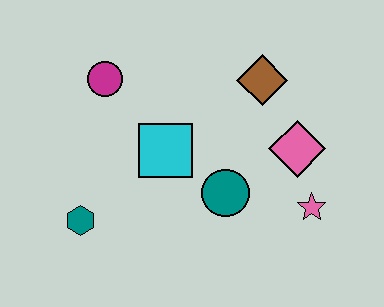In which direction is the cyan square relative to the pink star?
The cyan square is to the left of the pink star.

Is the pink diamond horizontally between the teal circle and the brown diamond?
No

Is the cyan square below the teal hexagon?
No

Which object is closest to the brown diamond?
The pink diamond is closest to the brown diamond.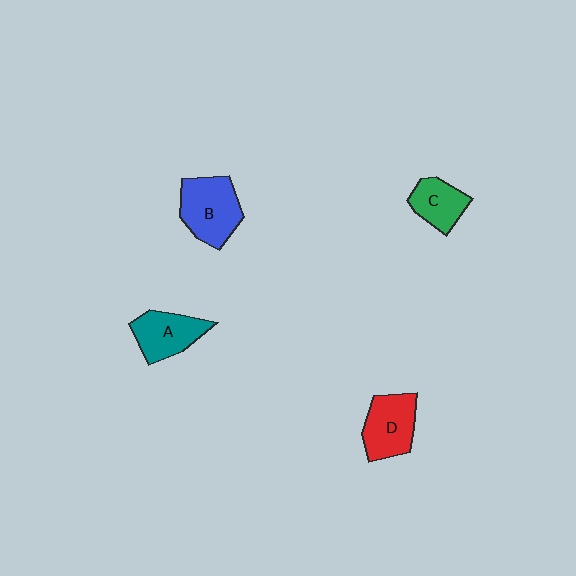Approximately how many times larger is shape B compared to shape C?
Approximately 1.5 times.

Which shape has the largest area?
Shape B (blue).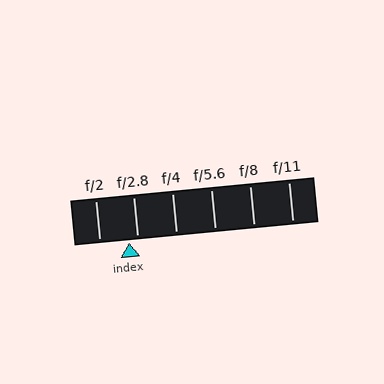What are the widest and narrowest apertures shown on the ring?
The widest aperture shown is f/2 and the narrowest is f/11.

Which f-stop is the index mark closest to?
The index mark is closest to f/2.8.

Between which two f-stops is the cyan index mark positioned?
The index mark is between f/2 and f/2.8.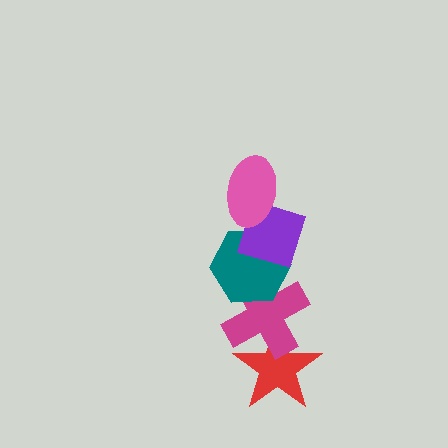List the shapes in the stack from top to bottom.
From top to bottom: the pink ellipse, the purple diamond, the teal hexagon, the magenta cross, the red star.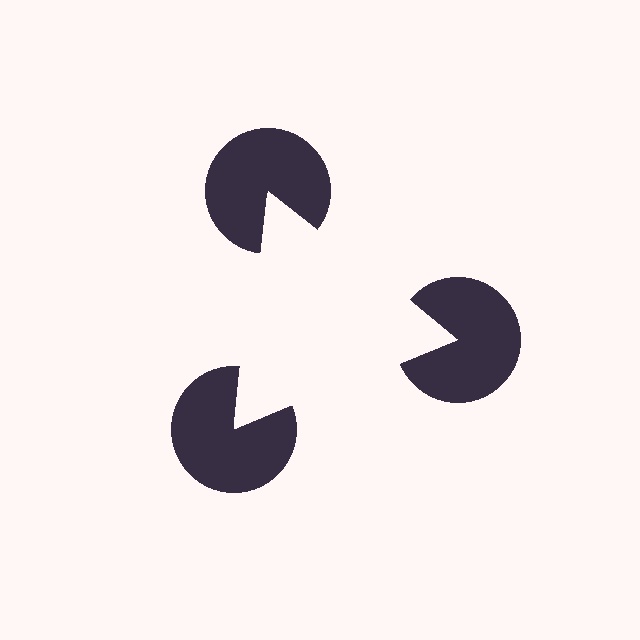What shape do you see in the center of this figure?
An illusory triangle — its edges are inferred from the aligned wedge cuts in the pac-man discs, not physically drawn.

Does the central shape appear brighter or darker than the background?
It typically appears slightly brighter than the background, even though no actual brightness change is drawn.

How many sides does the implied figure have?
3 sides.